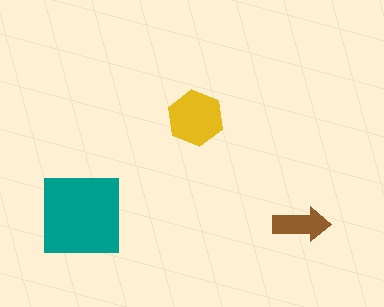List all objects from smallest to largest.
The brown arrow, the yellow hexagon, the teal square.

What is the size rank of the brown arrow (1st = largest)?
3rd.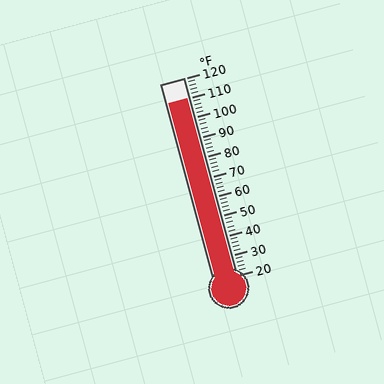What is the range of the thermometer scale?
The thermometer scale ranges from 20°F to 120°F.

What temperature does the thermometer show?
The thermometer shows approximately 110°F.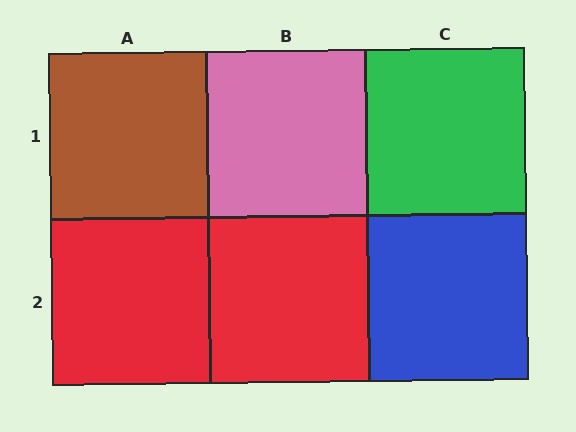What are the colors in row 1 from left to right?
Brown, pink, green.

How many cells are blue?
1 cell is blue.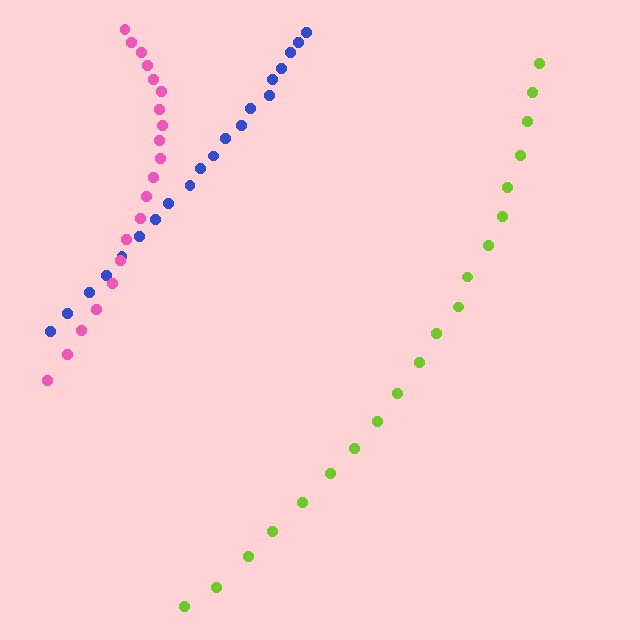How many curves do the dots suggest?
There are 3 distinct paths.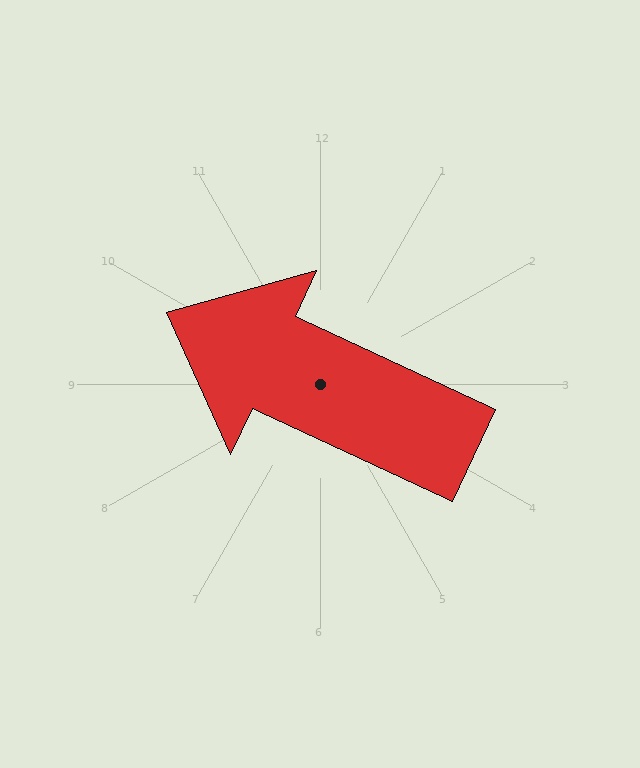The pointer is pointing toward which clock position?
Roughly 10 o'clock.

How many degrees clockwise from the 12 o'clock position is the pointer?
Approximately 295 degrees.